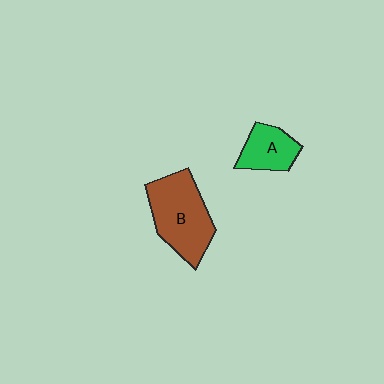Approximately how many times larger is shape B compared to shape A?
Approximately 1.9 times.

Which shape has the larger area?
Shape B (brown).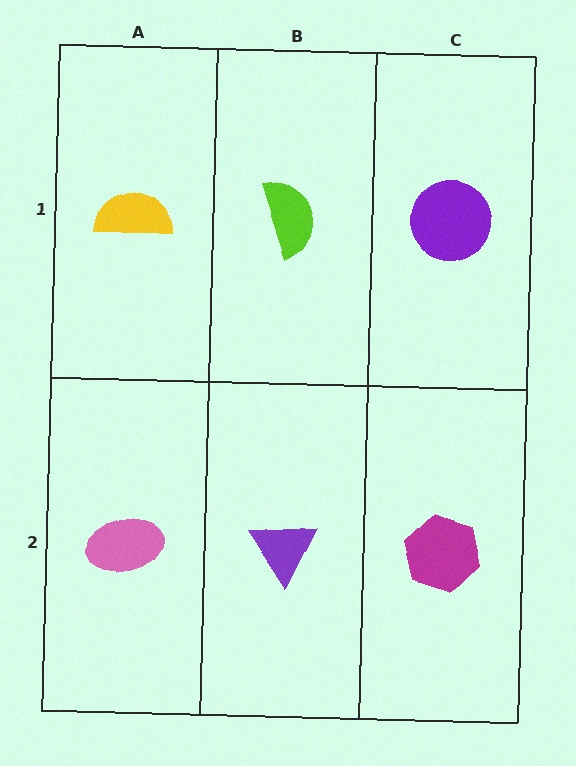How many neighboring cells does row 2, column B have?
3.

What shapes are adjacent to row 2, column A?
A yellow semicircle (row 1, column A), a purple triangle (row 2, column B).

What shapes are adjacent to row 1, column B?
A purple triangle (row 2, column B), a yellow semicircle (row 1, column A), a purple circle (row 1, column C).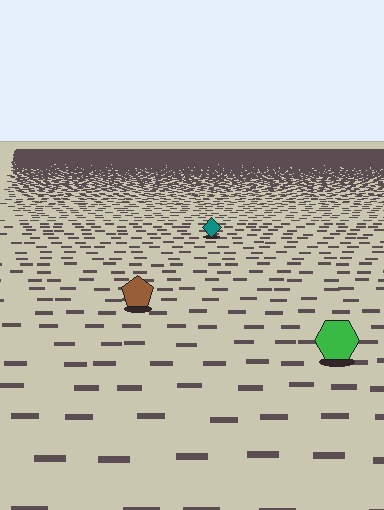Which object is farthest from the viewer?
The teal diamond is farthest from the viewer. It appears smaller and the ground texture around it is denser.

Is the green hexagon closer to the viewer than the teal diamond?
Yes. The green hexagon is closer — you can tell from the texture gradient: the ground texture is coarser near it.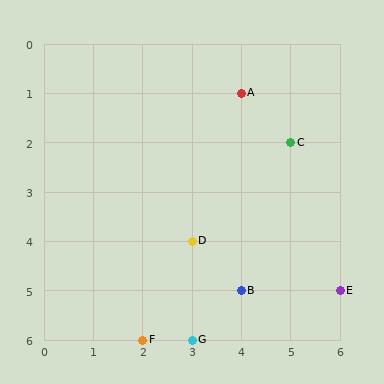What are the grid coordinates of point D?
Point D is at grid coordinates (3, 4).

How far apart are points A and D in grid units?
Points A and D are 1 column and 3 rows apart (about 3.2 grid units diagonally).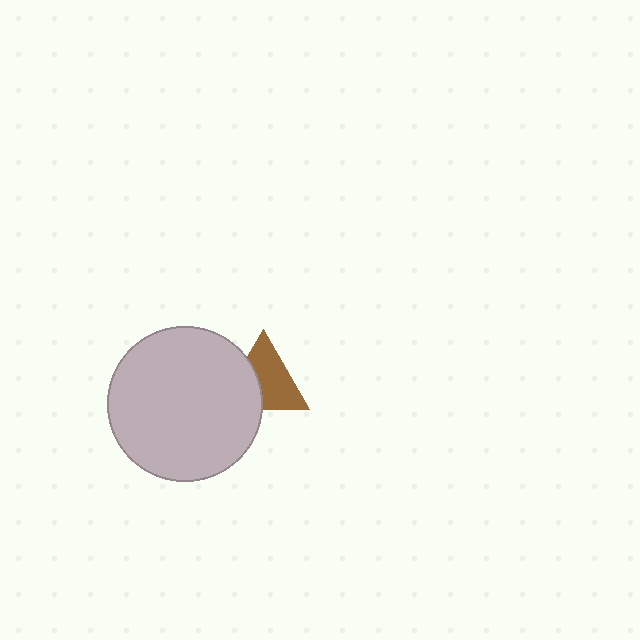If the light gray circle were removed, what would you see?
You would see the complete brown triangle.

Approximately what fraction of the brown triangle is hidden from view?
Roughly 37% of the brown triangle is hidden behind the light gray circle.